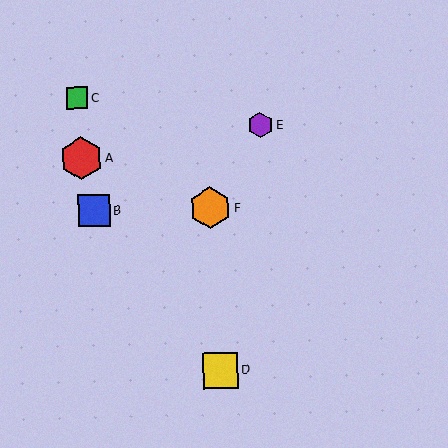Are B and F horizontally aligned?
Yes, both are at y≈211.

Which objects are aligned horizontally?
Objects B, F are aligned horizontally.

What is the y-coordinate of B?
Object B is at y≈211.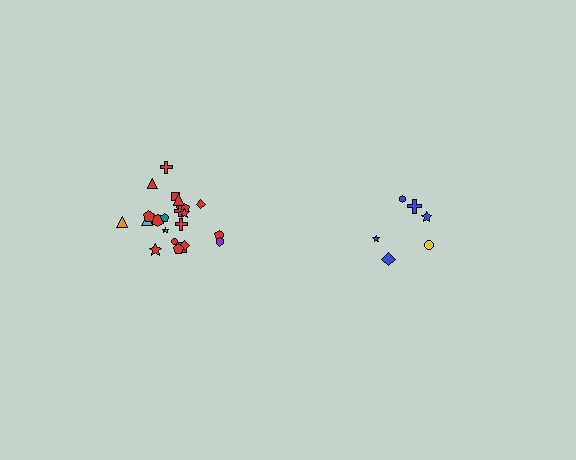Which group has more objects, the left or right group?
The left group.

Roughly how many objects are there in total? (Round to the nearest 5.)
Roughly 30 objects in total.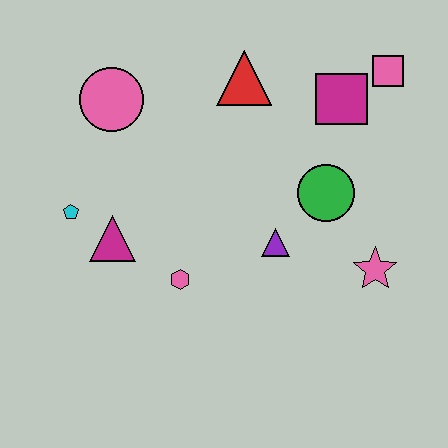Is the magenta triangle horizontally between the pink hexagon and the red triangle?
No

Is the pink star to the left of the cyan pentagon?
No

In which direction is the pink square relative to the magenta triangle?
The pink square is to the right of the magenta triangle.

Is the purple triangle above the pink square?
No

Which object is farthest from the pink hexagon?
The pink square is farthest from the pink hexagon.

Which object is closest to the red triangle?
The magenta square is closest to the red triangle.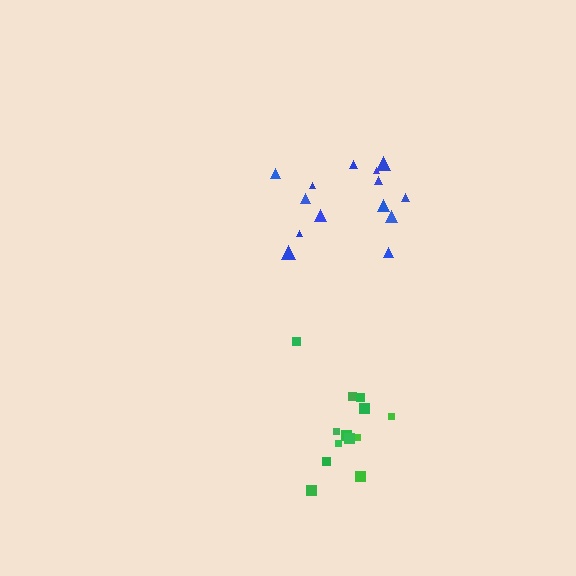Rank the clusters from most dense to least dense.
green, blue.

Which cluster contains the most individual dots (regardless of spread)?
Blue (14).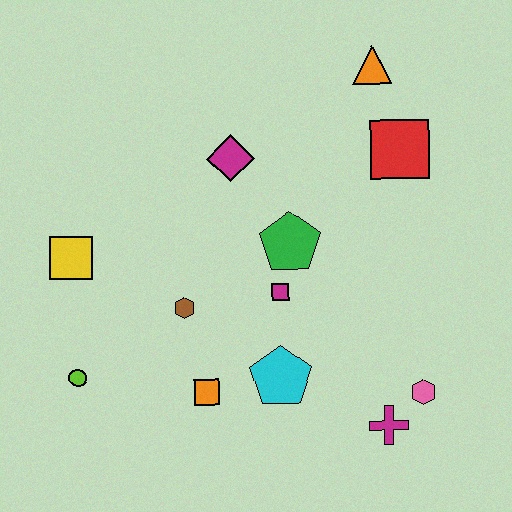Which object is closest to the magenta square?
The green pentagon is closest to the magenta square.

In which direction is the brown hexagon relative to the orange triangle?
The brown hexagon is below the orange triangle.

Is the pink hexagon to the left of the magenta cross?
No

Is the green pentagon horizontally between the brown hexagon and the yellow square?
No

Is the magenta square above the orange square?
Yes